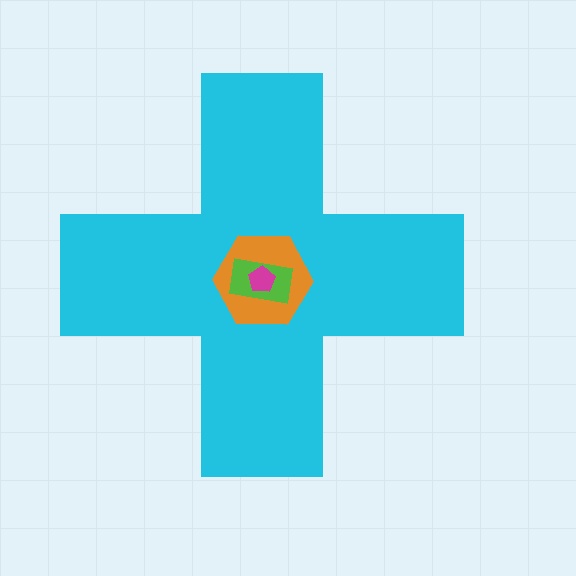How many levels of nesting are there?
4.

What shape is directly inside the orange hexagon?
The lime rectangle.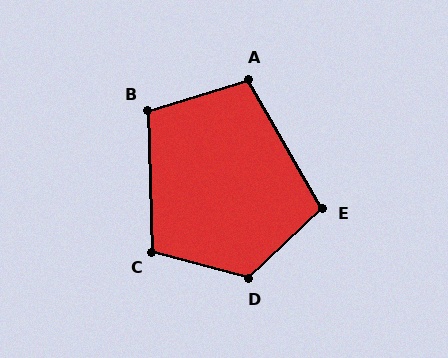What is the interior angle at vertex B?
Approximately 105 degrees (obtuse).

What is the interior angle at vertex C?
Approximately 107 degrees (obtuse).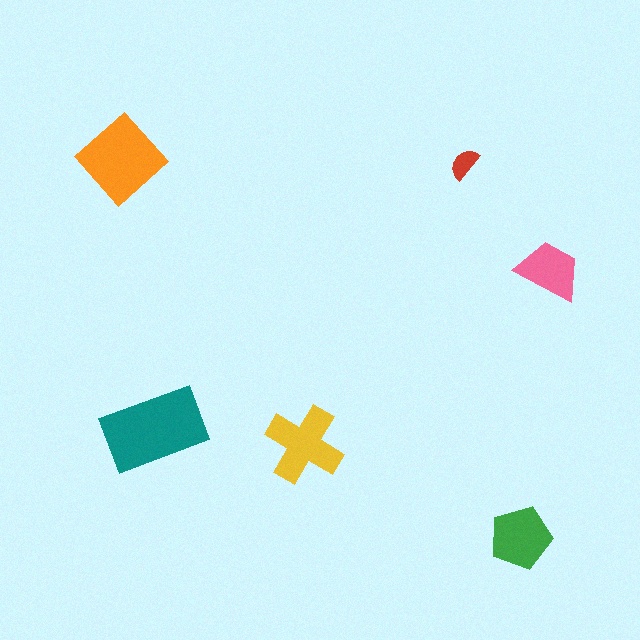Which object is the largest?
The teal rectangle.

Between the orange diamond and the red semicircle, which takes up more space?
The orange diamond.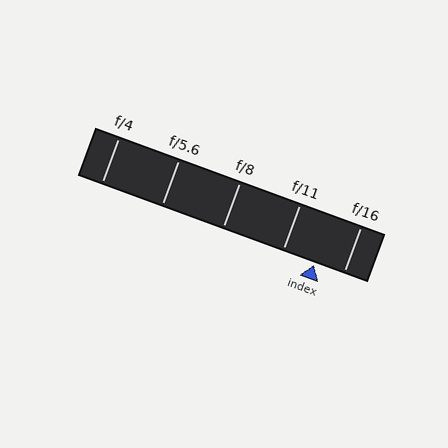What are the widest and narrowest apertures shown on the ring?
The widest aperture shown is f/4 and the narrowest is f/16.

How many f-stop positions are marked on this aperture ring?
There are 5 f-stop positions marked.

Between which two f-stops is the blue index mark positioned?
The index mark is between f/11 and f/16.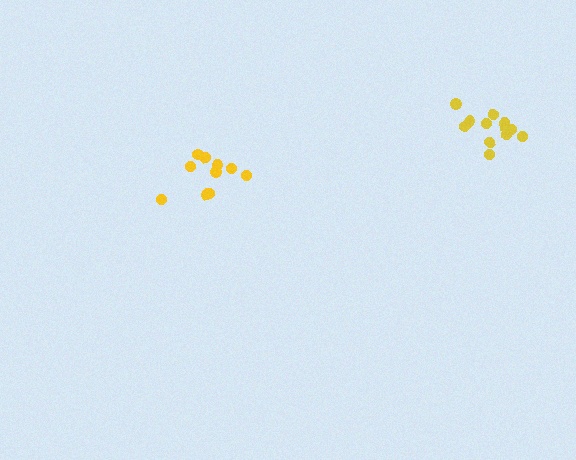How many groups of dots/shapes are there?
There are 2 groups.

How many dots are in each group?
Group 1: 10 dots, Group 2: 12 dots (22 total).